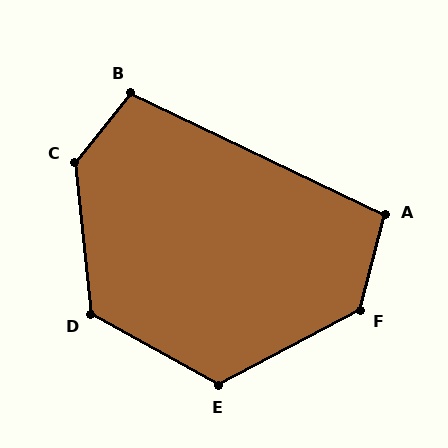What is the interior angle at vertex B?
Approximately 103 degrees (obtuse).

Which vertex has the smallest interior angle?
A, at approximately 101 degrees.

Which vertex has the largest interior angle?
C, at approximately 136 degrees.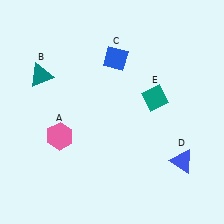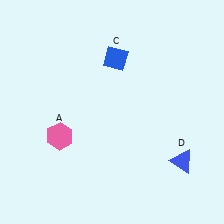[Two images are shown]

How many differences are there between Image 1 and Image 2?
There are 2 differences between the two images.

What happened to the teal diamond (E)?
The teal diamond (E) was removed in Image 2. It was in the top-right area of Image 1.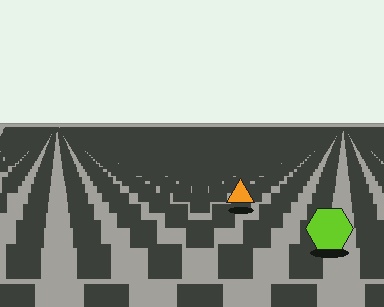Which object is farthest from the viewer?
The orange triangle is farthest from the viewer. It appears smaller and the ground texture around it is denser.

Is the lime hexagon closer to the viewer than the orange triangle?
Yes. The lime hexagon is closer — you can tell from the texture gradient: the ground texture is coarser near it.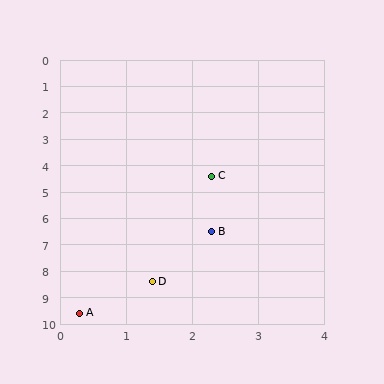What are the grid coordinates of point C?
Point C is at approximately (2.3, 4.4).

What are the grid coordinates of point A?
Point A is at approximately (0.3, 9.6).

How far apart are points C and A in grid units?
Points C and A are about 5.6 grid units apart.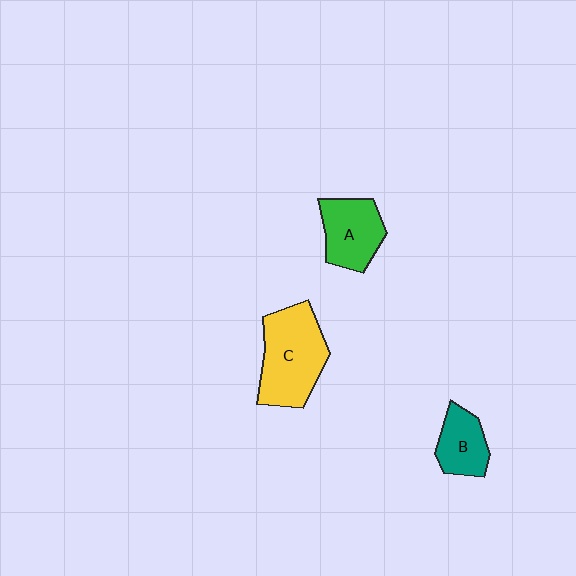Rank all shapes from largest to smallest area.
From largest to smallest: C (yellow), A (green), B (teal).